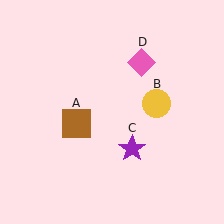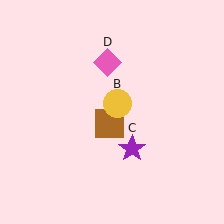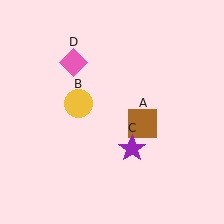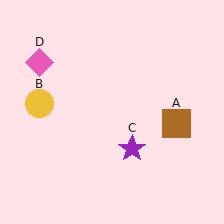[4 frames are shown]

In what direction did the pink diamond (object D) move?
The pink diamond (object D) moved left.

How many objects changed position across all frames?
3 objects changed position: brown square (object A), yellow circle (object B), pink diamond (object D).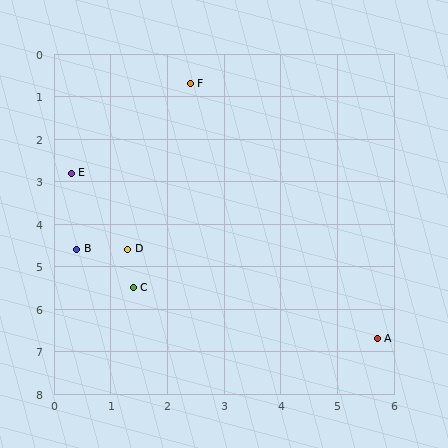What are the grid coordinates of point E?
Point E is at approximately (0.3, 2.8).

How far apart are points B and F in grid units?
Points B and F are about 4.4 grid units apart.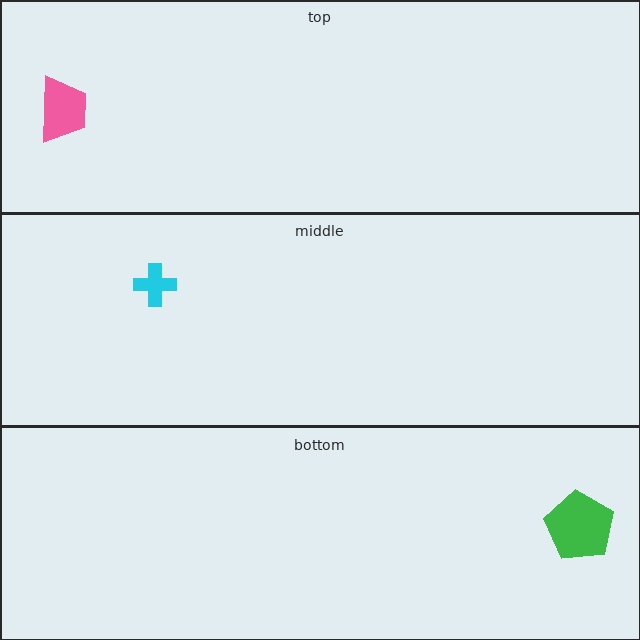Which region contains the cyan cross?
The middle region.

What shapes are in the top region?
The pink trapezoid.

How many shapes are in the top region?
1.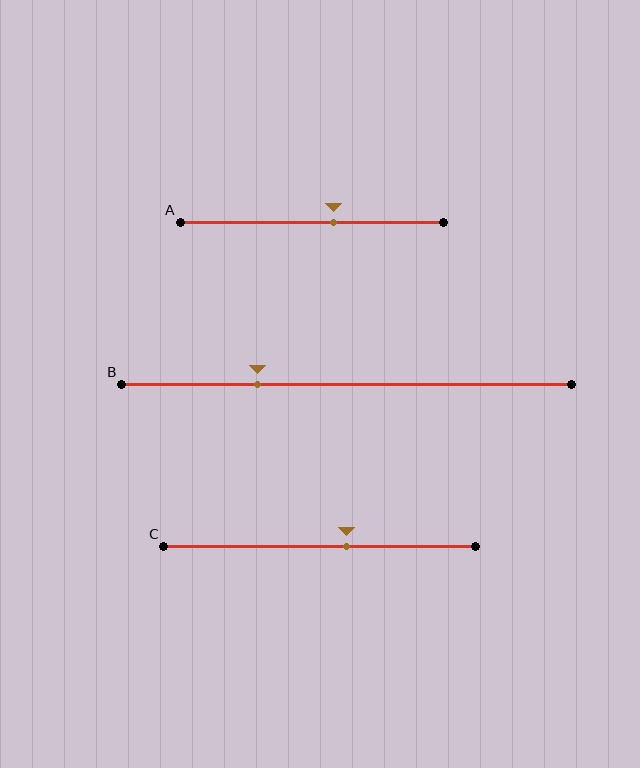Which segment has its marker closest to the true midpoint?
Segment A has its marker closest to the true midpoint.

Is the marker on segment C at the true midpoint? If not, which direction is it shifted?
No, the marker on segment C is shifted to the right by about 9% of the segment length.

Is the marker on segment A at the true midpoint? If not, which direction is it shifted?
No, the marker on segment A is shifted to the right by about 8% of the segment length.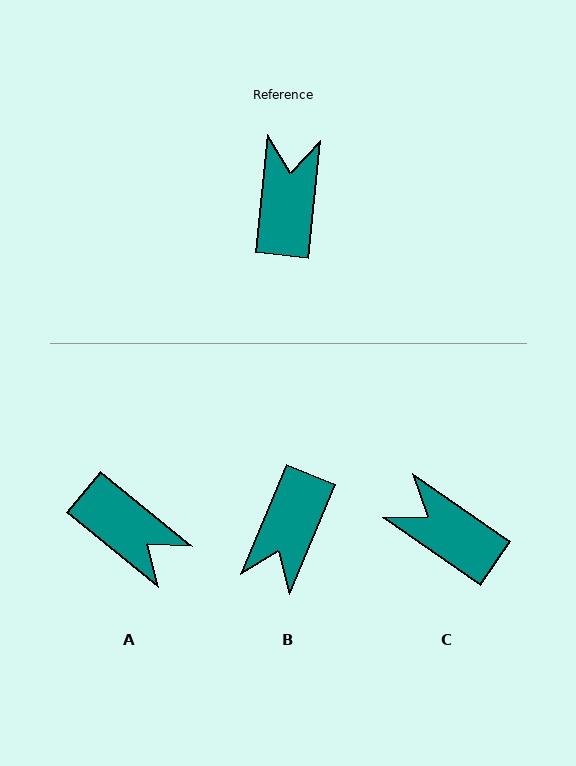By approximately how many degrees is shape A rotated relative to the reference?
Approximately 123 degrees clockwise.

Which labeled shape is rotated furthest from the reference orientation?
B, about 163 degrees away.